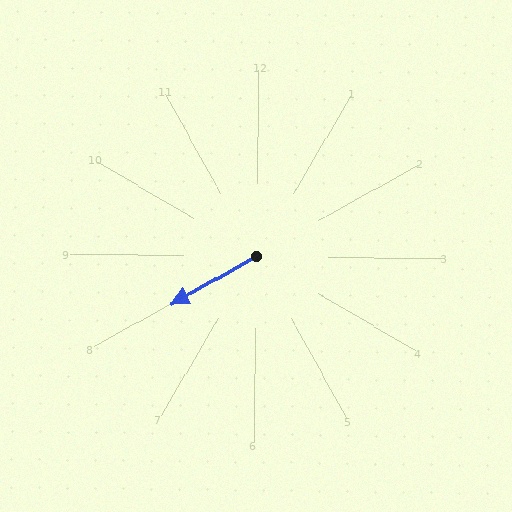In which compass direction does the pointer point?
Southwest.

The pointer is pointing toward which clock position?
Roughly 8 o'clock.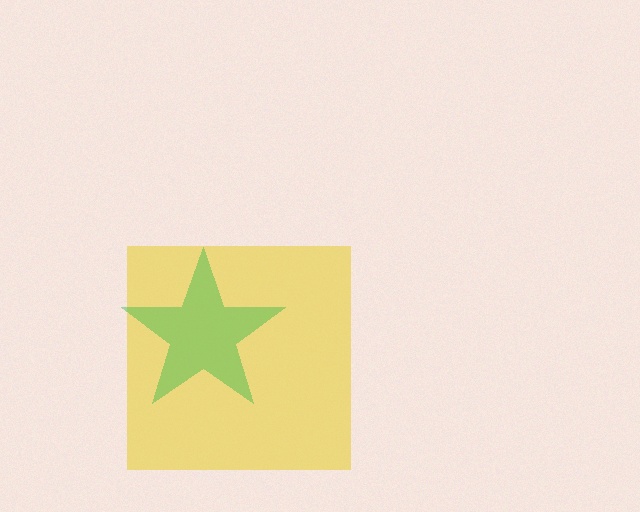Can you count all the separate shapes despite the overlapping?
Yes, there are 2 separate shapes.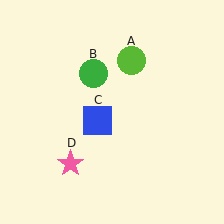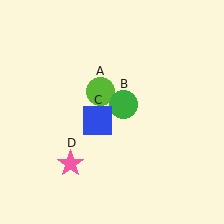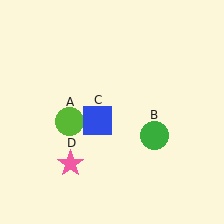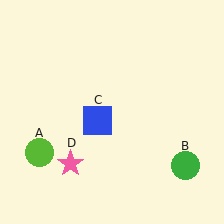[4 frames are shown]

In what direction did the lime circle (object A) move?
The lime circle (object A) moved down and to the left.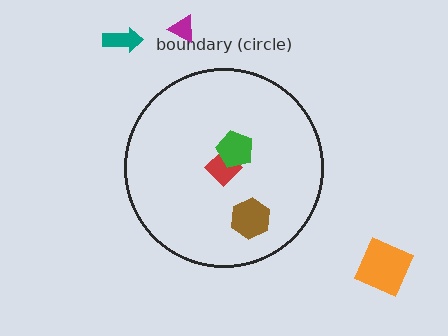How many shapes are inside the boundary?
3 inside, 3 outside.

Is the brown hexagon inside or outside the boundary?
Inside.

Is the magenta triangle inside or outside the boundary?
Outside.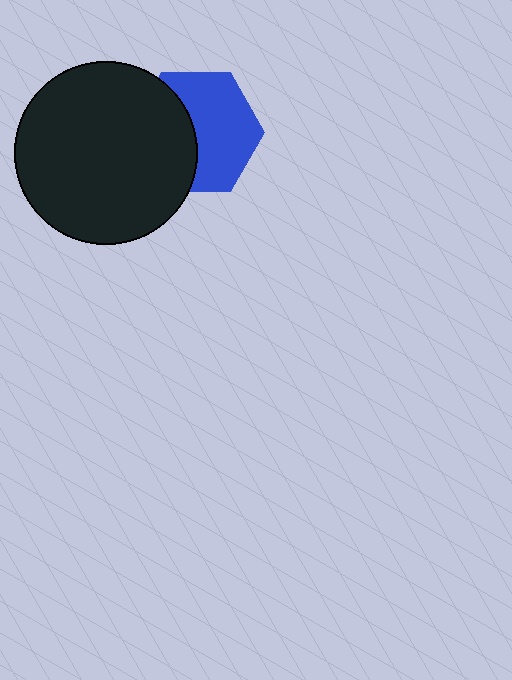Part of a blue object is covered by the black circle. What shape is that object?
It is a hexagon.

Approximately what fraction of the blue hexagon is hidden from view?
Roughly 42% of the blue hexagon is hidden behind the black circle.